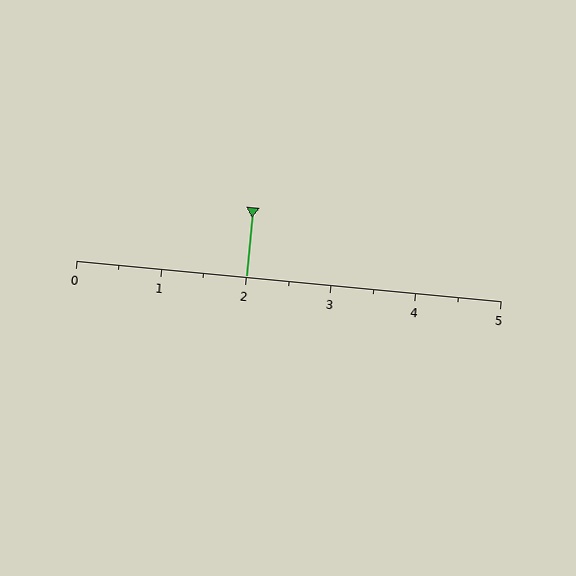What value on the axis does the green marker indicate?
The marker indicates approximately 2.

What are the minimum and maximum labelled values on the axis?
The axis runs from 0 to 5.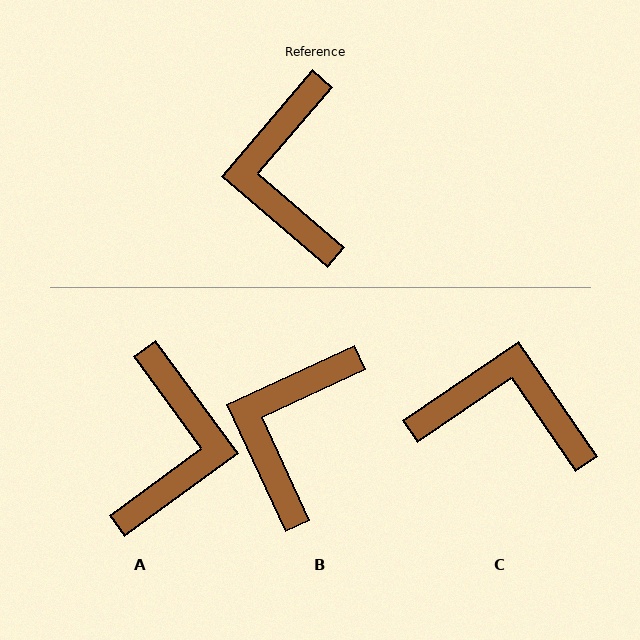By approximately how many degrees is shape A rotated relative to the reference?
Approximately 167 degrees counter-clockwise.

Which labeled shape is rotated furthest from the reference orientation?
A, about 167 degrees away.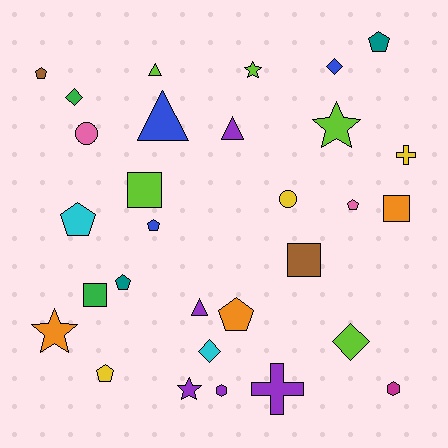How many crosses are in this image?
There are 2 crosses.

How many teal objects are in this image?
There are 2 teal objects.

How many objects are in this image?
There are 30 objects.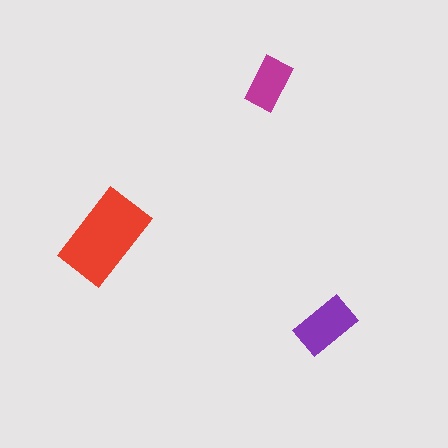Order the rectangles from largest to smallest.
the red one, the purple one, the magenta one.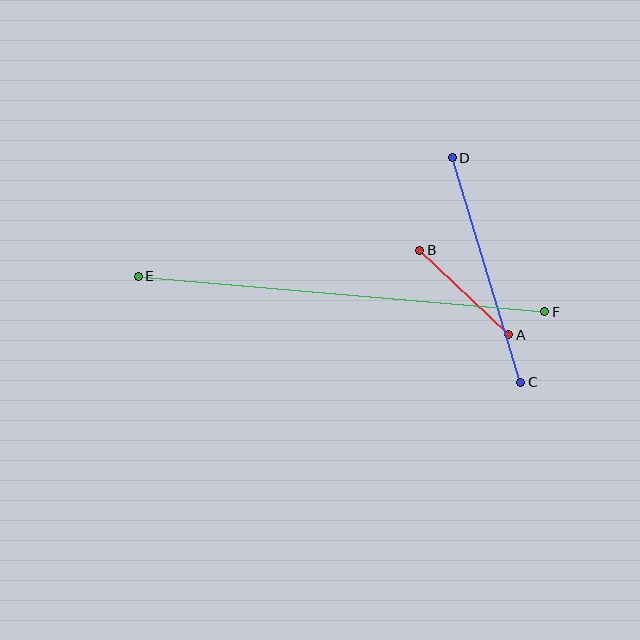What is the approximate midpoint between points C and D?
The midpoint is at approximately (487, 270) pixels.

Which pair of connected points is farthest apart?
Points E and F are farthest apart.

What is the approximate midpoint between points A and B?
The midpoint is at approximately (464, 292) pixels.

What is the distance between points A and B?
The distance is approximately 123 pixels.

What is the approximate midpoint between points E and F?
The midpoint is at approximately (342, 294) pixels.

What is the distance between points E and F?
The distance is approximately 408 pixels.